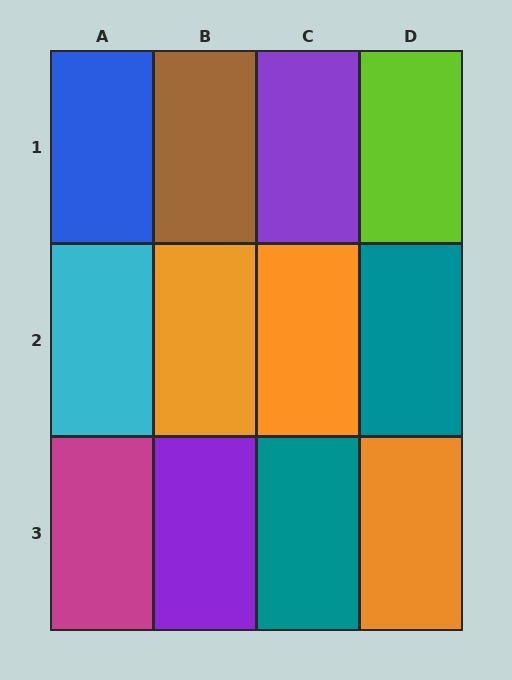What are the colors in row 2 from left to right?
Cyan, orange, orange, teal.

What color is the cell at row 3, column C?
Teal.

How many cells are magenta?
1 cell is magenta.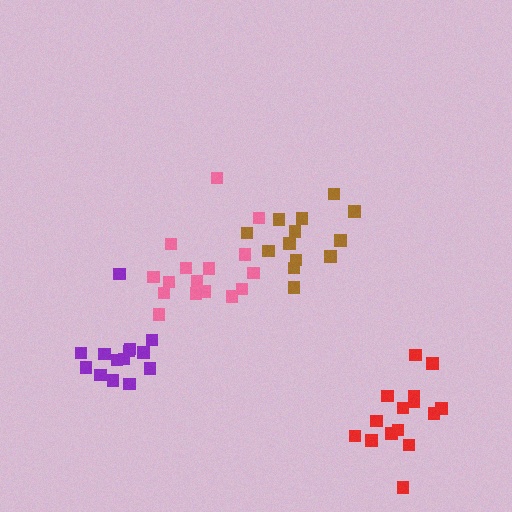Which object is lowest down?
The red cluster is bottommost.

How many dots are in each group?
Group 1: 16 dots, Group 2: 15 dots, Group 3: 14 dots, Group 4: 13 dots (58 total).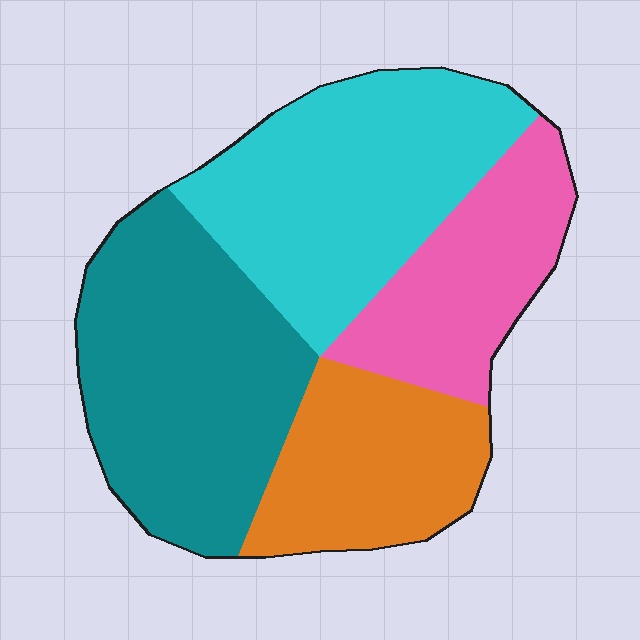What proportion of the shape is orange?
Orange takes up about one fifth (1/5) of the shape.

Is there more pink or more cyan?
Cyan.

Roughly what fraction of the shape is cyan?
Cyan takes up between a quarter and a half of the shape.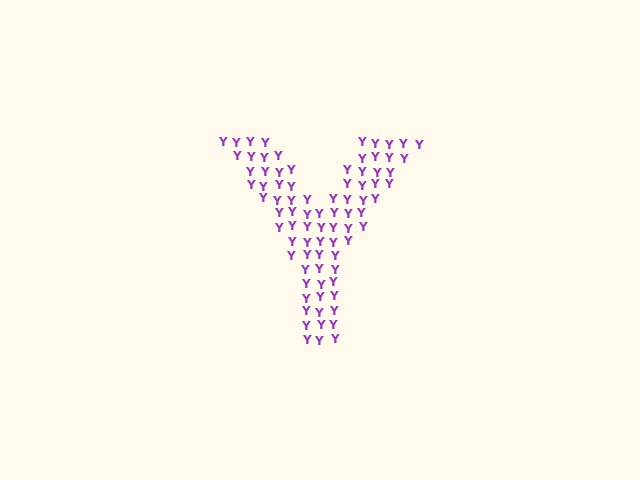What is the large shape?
The large shape is the letter Y.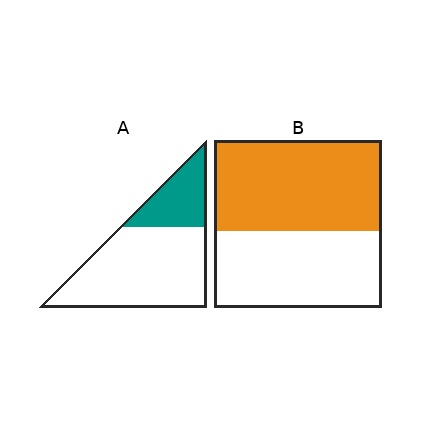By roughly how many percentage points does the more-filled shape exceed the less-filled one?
By roughly 25 percentage points (B over A).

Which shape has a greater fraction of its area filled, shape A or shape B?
Shape B.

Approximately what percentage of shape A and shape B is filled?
A is approximately 25% and B is approximately 55%.